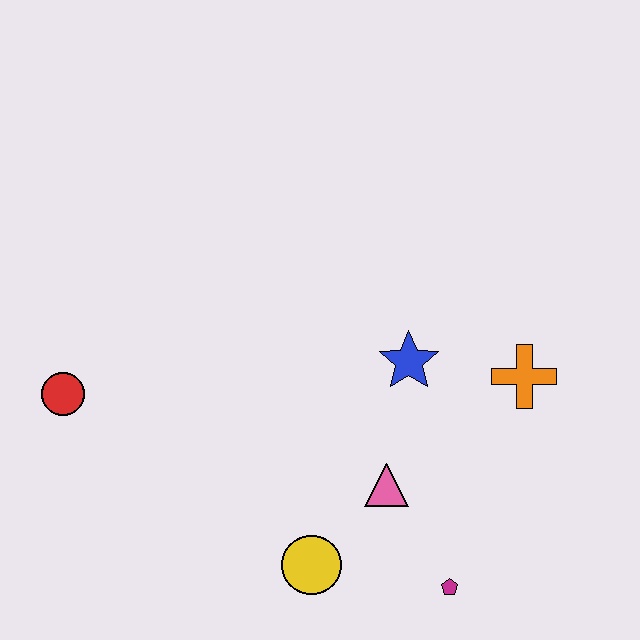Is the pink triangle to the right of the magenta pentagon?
No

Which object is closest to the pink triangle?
The yellow circle is closest to the pink triangle.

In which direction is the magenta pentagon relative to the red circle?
The magenta pentagon is to the right of the red circle.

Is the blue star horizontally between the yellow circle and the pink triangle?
No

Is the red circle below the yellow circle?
No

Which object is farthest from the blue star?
The red circle is farthest from the blue star.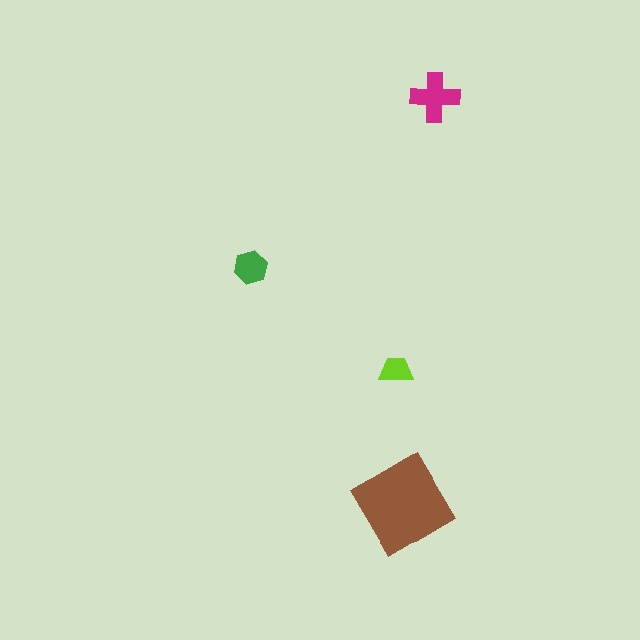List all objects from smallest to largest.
The lime trapezoid, the green hexagon, the magenta cross, the brown diamond.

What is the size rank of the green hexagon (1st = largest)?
3rd.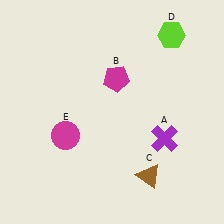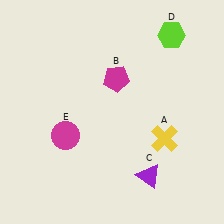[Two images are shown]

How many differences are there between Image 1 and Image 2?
There are 2 differences between the two images.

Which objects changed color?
A changed from purple to yellow. C changed from brown to purple.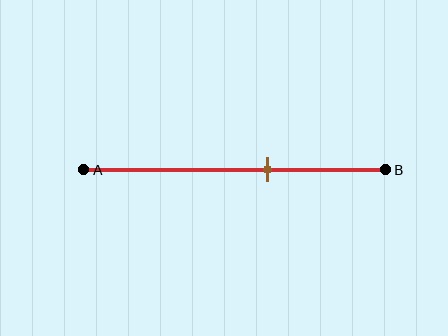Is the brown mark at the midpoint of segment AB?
No, the mark is at about 60% from A, not at the 50% midpoint.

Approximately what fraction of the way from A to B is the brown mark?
The brown mark is approximately 60% of the way from A to B.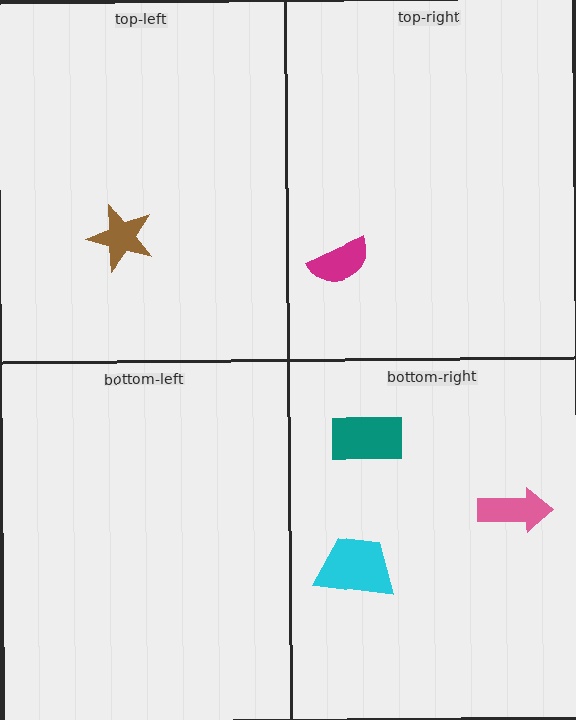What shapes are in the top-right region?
The magenta semicircle.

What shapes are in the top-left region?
The brown star.